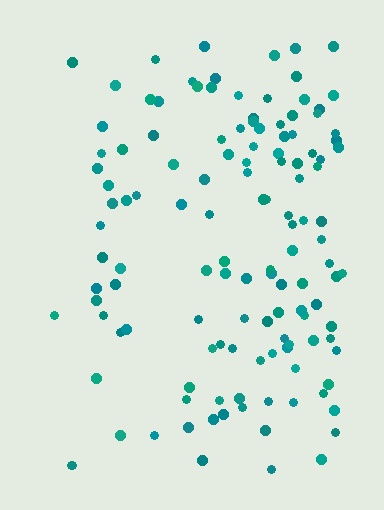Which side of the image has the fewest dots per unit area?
The left.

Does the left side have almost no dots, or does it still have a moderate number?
Still a moderate number, just noticeably fewer than the right.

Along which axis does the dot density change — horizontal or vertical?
Horizontal.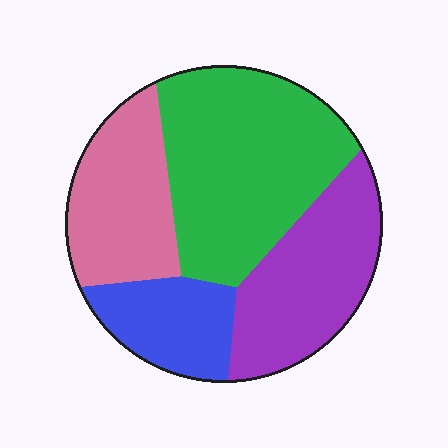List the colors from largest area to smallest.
From largest to smallest: green, purple, pink, blue.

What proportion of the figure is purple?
Purple covers 25% of the figure.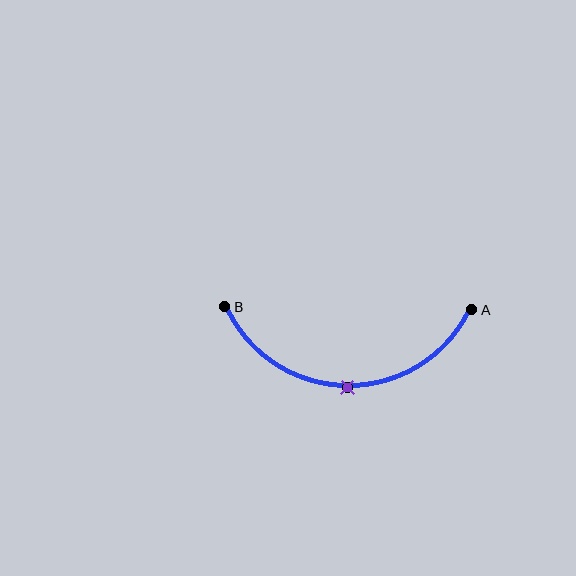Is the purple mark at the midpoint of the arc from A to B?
Yes. The purple mark lies on the arc at equal arc-length from both A and B — it is the arc midpoint.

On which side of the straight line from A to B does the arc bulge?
The arc bulges below the straight line connecting A and B.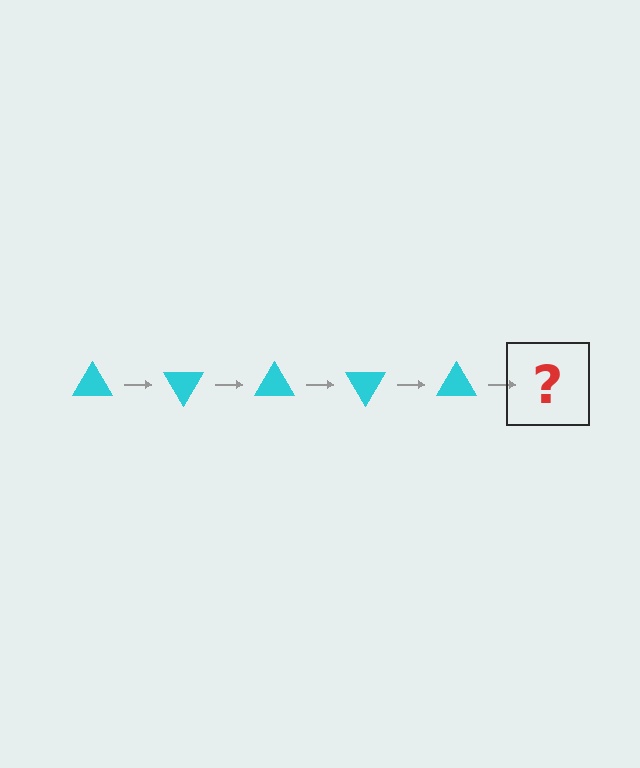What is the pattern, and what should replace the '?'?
The pattern is that the triangle rotates 60 degrees each step. The '?' should be a cyan triangle rotated 300 degrees.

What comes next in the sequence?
The next element should be a cyan triangle rotated 300 degrees.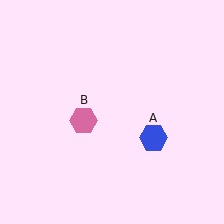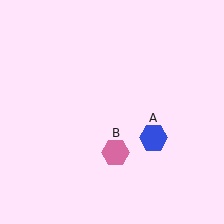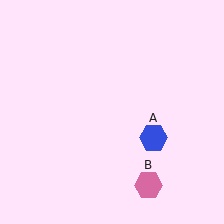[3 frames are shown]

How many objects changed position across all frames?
1 object changed position: pink hexagon (object B).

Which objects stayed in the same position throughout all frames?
Blue hexagon (object A) remained stationary.